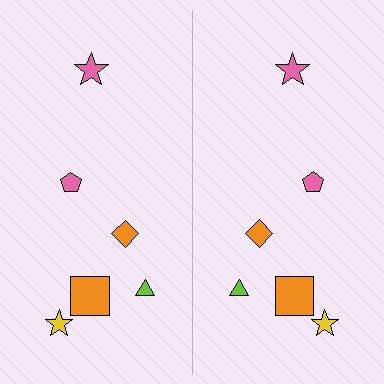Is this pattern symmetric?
Yes, this pattern has bilateral (reflection) symmetry.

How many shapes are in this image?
There are 12 shapes in this image.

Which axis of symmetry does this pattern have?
The pattern has a vertical axis of symmetry running through the center of the image.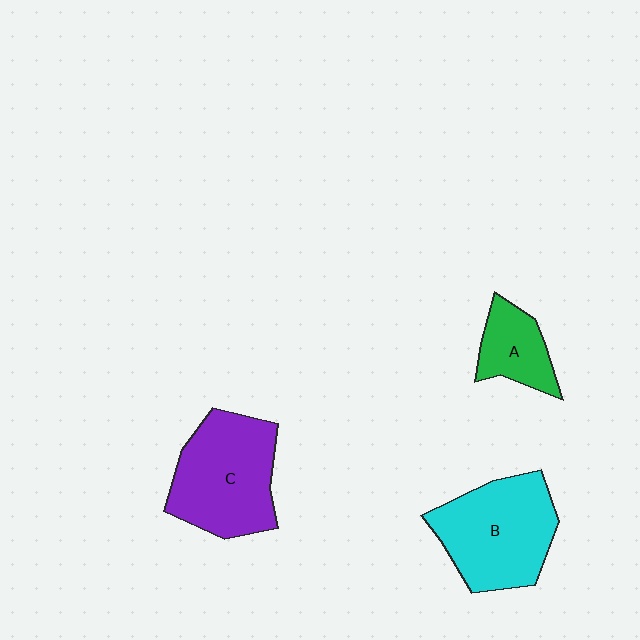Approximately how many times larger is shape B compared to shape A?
Approximately 2.2 times.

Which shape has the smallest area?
Shape A (green).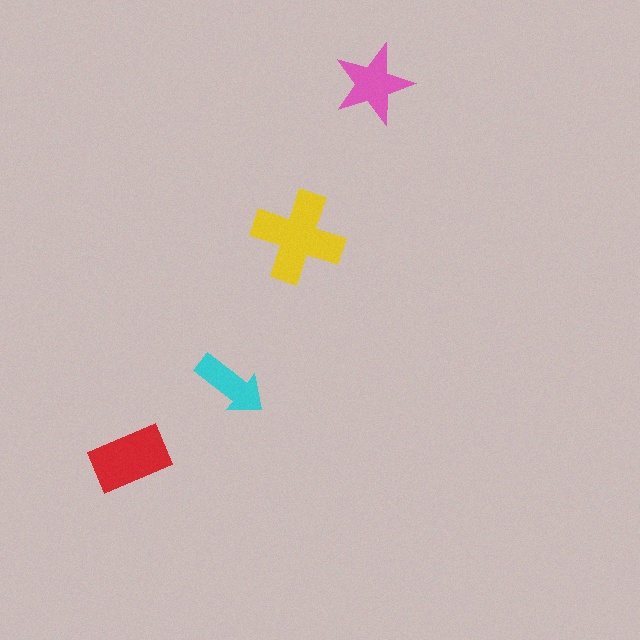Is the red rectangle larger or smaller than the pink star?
Larger.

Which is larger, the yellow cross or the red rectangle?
The yellow cross.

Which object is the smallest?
The cyan arrow.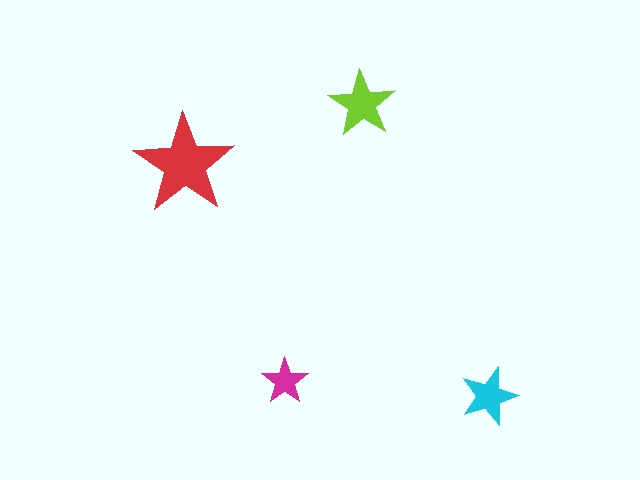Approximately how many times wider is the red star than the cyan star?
About 1.5 times wider.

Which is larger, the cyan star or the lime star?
The lime one.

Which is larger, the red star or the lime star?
The red one.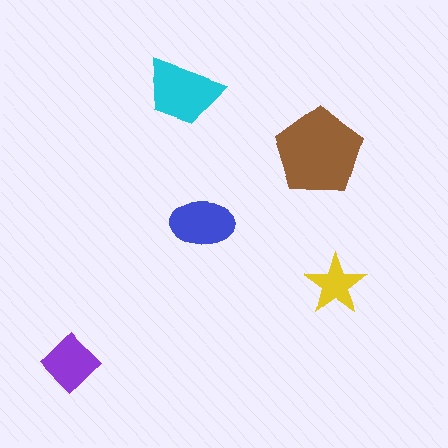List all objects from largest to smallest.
The brown pentagon, the cyan trapezoid, the blue ellipse, the purple diamond, the yellow star.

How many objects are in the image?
There are 5 objects in the image.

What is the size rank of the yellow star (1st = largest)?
5th.